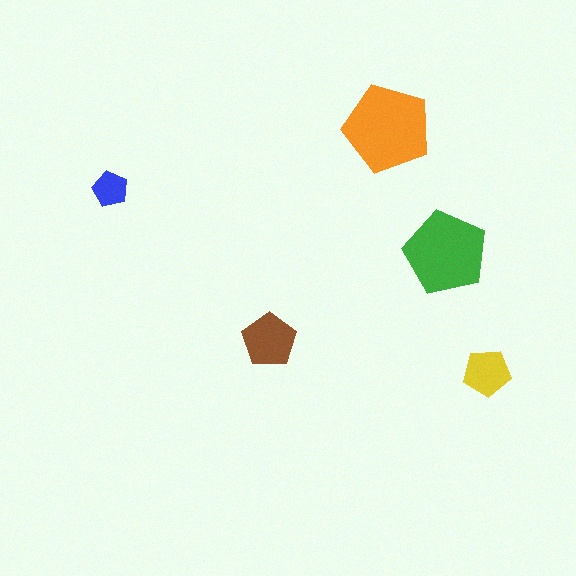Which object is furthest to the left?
The blue pentagon is leftmost.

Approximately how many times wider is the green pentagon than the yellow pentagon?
About 1.5 times wider.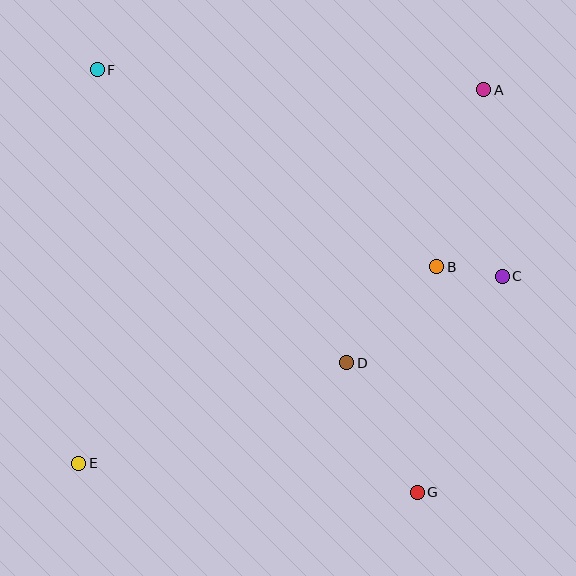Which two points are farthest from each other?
Points A and E are farthest from each other.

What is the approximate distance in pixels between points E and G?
The distance between E and G is approximately 340 pixels.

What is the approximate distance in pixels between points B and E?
The distance between B and E is approximately 408 pixels.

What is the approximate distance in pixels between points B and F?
The distance between B and F is approximately 393 pixels.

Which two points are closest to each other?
Points B and C are closest to each other.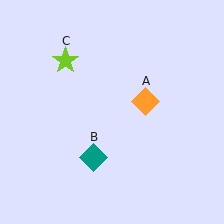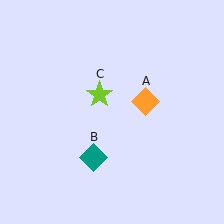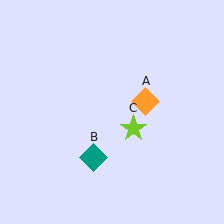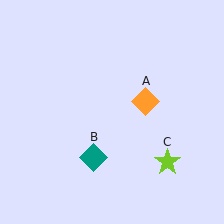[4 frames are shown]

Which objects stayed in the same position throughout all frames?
Orange diamond (object A) and teal diamond (object B) remained stationary.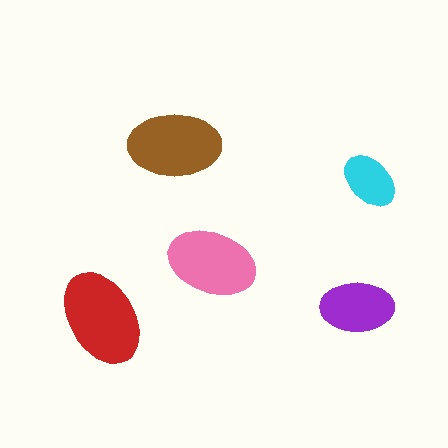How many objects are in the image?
There are 5 objects in the image.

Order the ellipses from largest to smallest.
the red one, the brown one, the pink one, the purple one, the cyan one.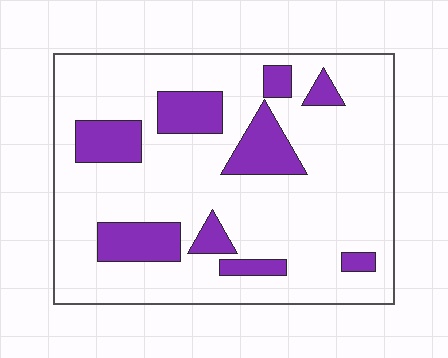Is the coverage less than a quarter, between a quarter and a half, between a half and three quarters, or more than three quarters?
Less than a quarter.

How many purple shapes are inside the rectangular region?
9.